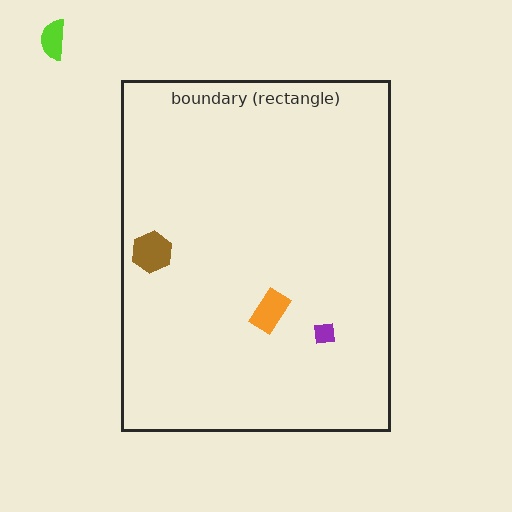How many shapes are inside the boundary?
3 inside, 1 outside.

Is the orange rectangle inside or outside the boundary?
Inside.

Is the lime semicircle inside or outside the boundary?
Outside.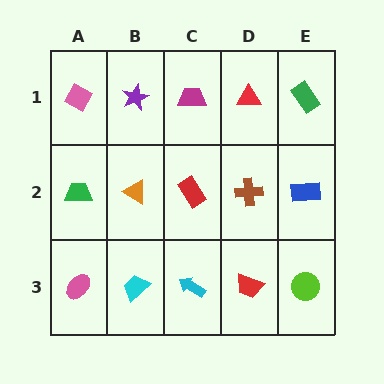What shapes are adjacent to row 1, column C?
A red rectangle (row 2, column C), a purple star (row 1, column B), a red triangle (row 1, column D).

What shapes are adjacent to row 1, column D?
A brown cross (row 2, column D), a magenta trapezoid (row 1, column C), a green rectangle (row 1, column E).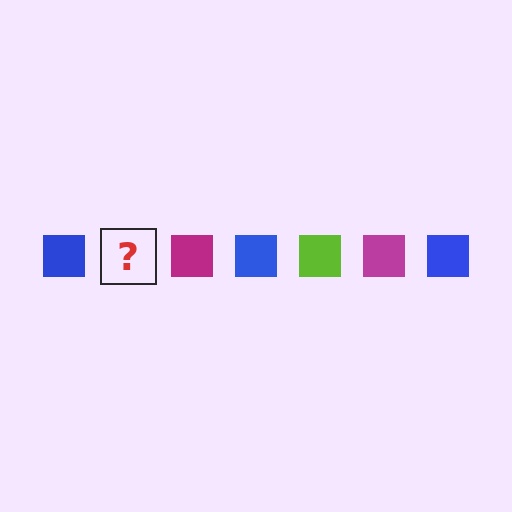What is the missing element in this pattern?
The missing element is a lime square.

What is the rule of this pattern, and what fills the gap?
The rule is that the pattern cycles through blue, lime, magenta squares. The gap should be filled with a lime square.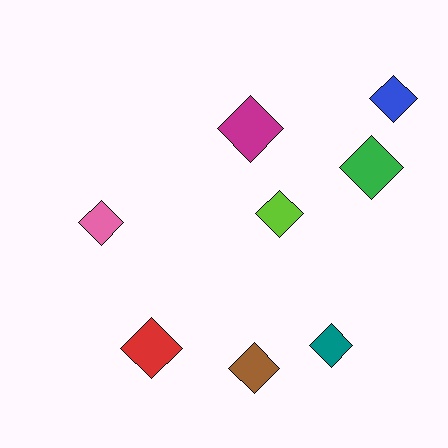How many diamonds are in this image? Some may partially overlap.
There are 8 diamonds.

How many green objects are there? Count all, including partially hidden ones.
There is 1 green object.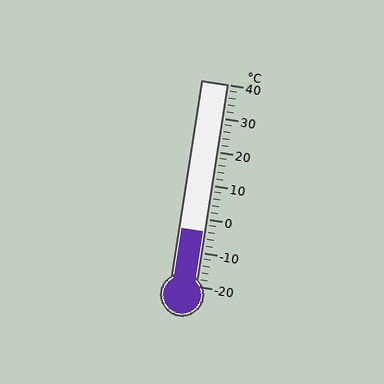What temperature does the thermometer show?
The thermometer shows approximately -4°C.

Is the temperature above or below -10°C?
The temperature is above -10°C.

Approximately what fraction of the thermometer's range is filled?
The thermometer is filled to approximately 25% of its range.